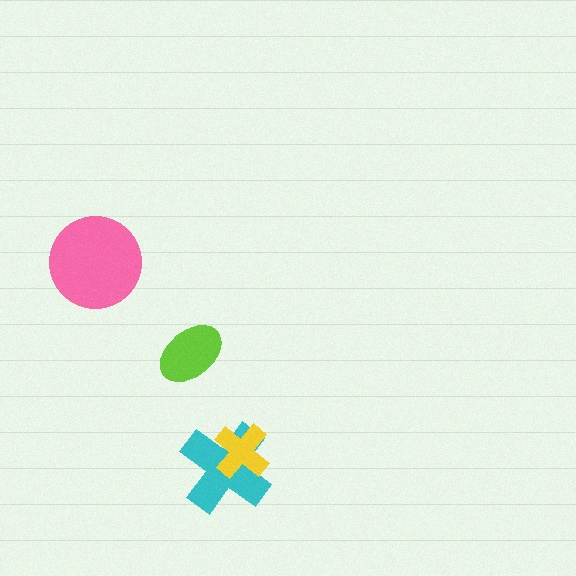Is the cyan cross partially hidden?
Yes, it is partially covered by another shape.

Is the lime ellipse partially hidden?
No, no other shape covers it.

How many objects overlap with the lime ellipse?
0 objects overlap with the lime ellipse.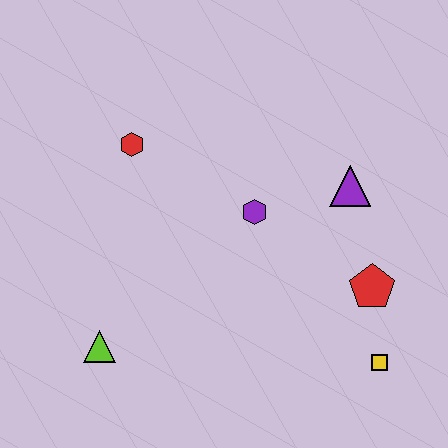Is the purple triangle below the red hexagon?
Yes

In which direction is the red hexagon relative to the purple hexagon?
The red hexagon is to the left of the purple hexagon.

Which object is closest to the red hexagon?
The purple hexagon is closest to the red hexagon.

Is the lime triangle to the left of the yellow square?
Yes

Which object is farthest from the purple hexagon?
The lime triangle is farthest from the purple hexagon.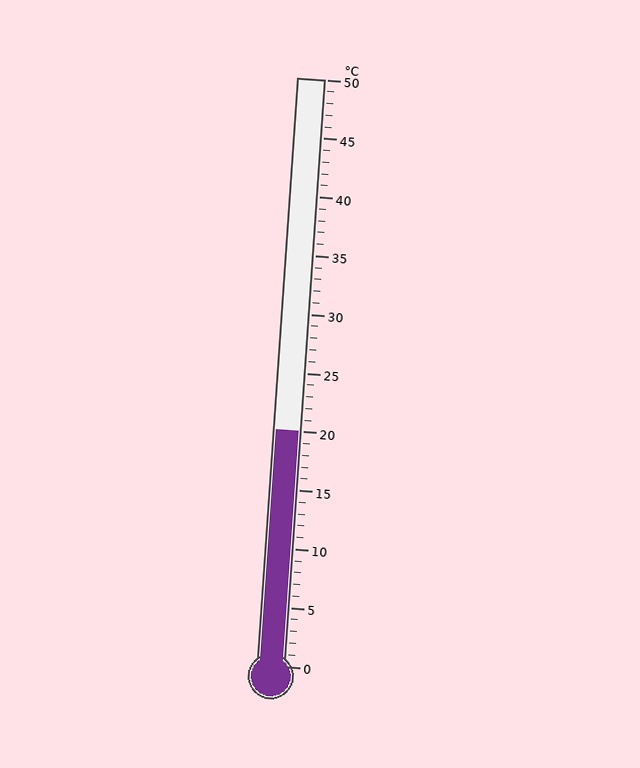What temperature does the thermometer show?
The thermometer shows approximately 20°C.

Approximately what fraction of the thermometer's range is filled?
The thermometer is filled to approximately 40% of its range.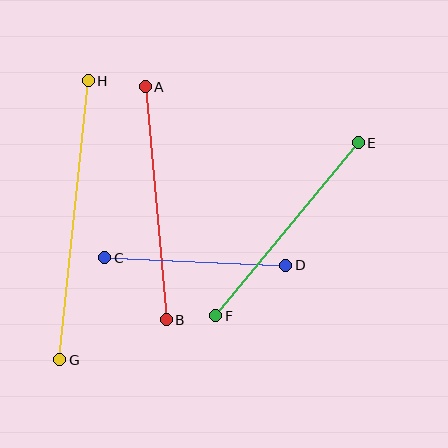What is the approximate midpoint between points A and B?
The midpoint is at approximately (156, 203) pixels.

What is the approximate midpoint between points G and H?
The midpoint is at approximately (74, 220) pixels.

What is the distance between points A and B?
The distance is approximately 234 pixels.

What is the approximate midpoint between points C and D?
The midpoint is at approximately (195, 261) pixels.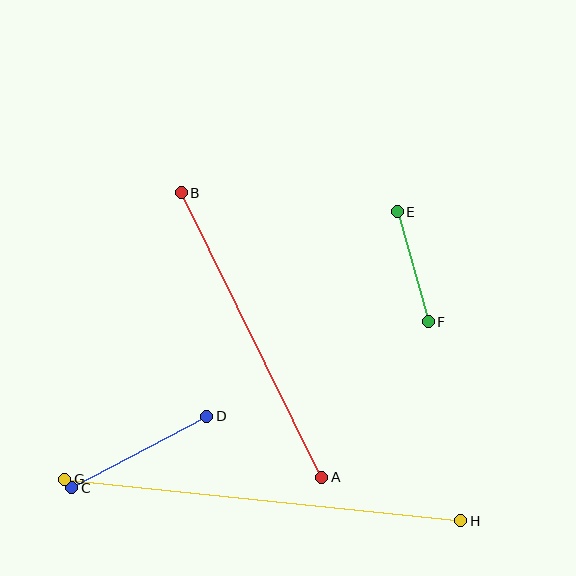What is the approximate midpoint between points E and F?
The midpoint is at approximately (413, 267) pixels.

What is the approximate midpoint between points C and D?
The midpoint is at approximately (139, 452) pixels.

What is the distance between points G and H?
The distance is approximately 398 pixels.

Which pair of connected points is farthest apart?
Points G and H are farthest apart.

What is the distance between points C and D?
The distance is approximately 152 pixels.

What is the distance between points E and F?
The distance is approximately 114 pixels.